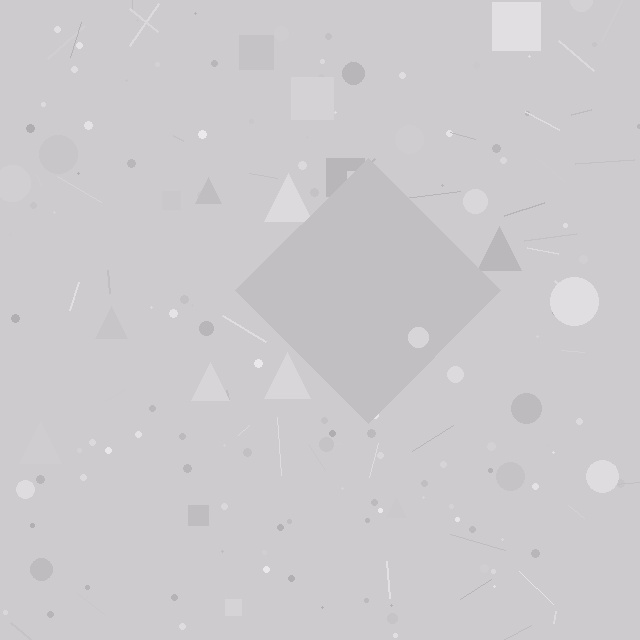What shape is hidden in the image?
A diamond is hidden in the image.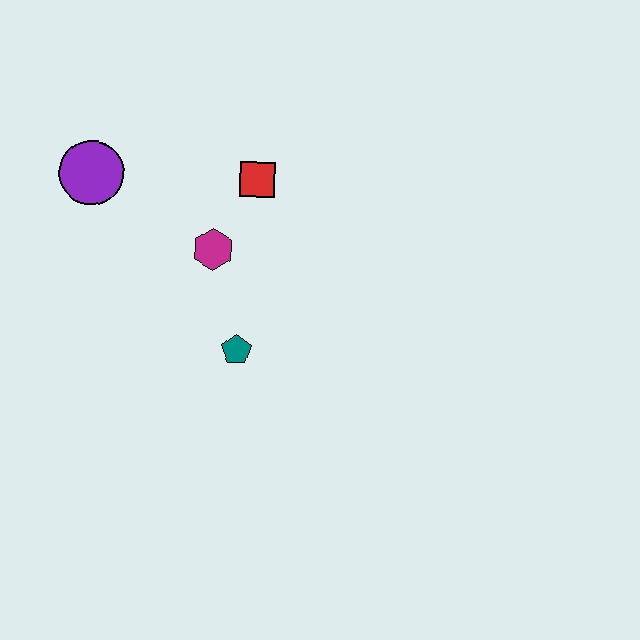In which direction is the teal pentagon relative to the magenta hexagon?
The teal pentagon is below the magenta hexagon.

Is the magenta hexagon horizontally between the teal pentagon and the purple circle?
Yes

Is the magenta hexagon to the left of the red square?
Yes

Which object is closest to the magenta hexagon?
The red square is closest to the magenta hexagon.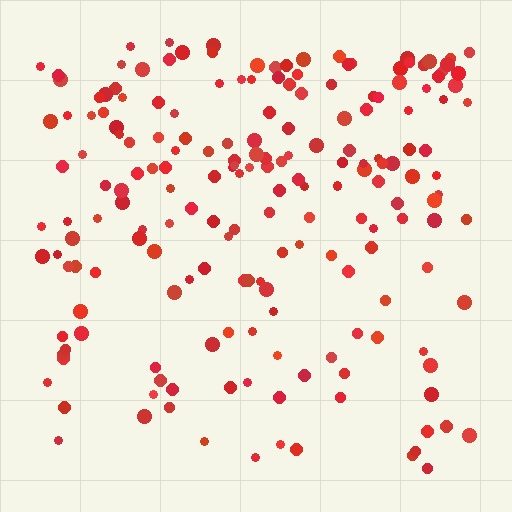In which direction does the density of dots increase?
From bottom to top, with the top side densest.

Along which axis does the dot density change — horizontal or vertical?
Vertical.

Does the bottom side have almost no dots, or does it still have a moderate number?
Still a moderate number, just noticeably fewer than the top.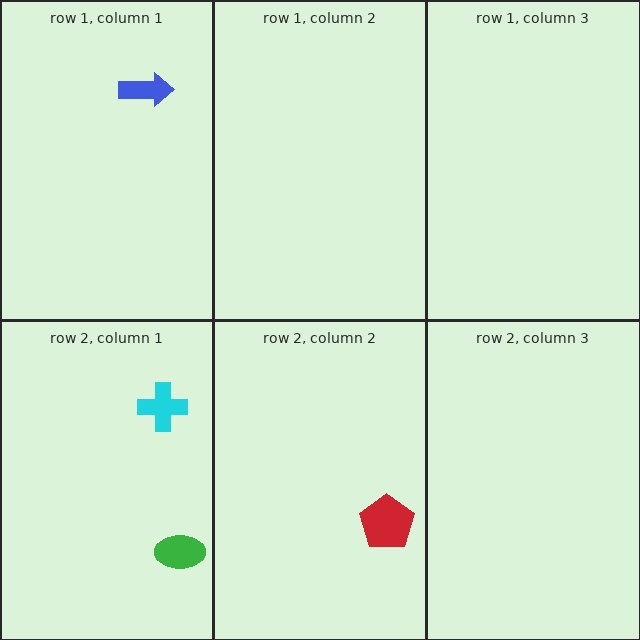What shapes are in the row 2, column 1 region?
The green ellipse, the cyan cross.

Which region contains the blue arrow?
The row 1, column 1 region.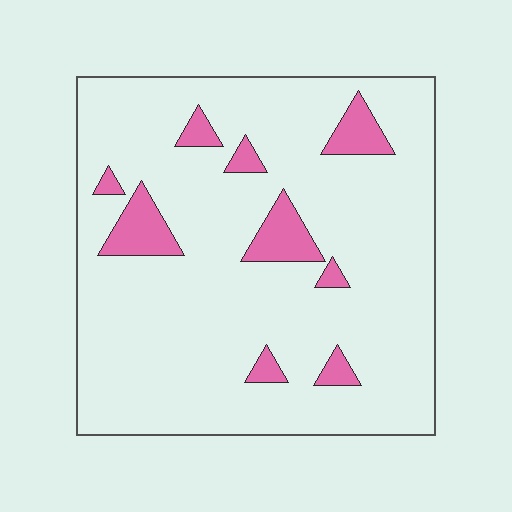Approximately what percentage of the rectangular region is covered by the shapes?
Approximately 10%.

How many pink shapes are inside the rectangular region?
9.